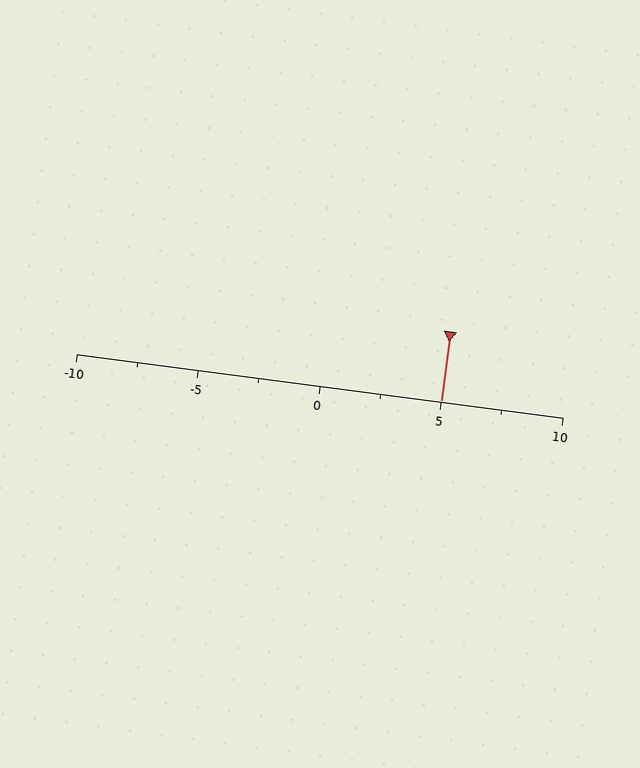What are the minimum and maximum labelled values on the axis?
The axis runs from -10 to 10.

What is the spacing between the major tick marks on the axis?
The major ticks are spaced 5 apart.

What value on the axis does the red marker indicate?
The marker indicates approximately 5.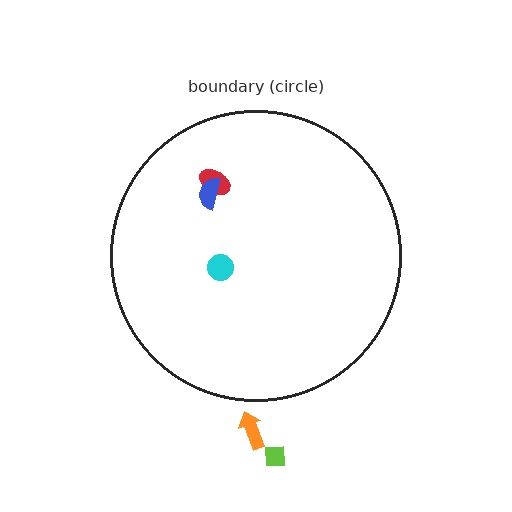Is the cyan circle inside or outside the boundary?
Inside.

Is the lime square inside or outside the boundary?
Outside.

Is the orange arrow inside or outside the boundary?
Outside.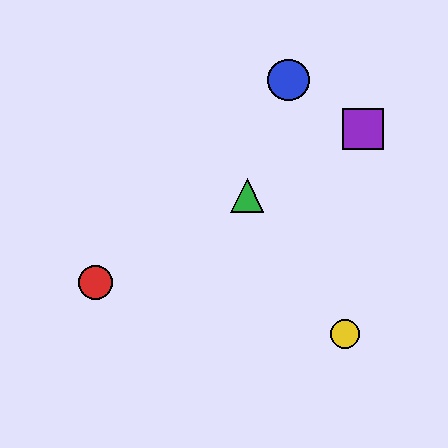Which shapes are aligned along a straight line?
The red circle, the green triangle, the purple square are aligned along a straight line.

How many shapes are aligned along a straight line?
3 shapes (the red circle, the green triangle, the purple square) are aligned along a straight line.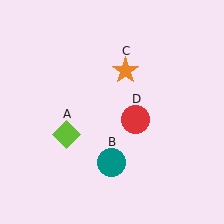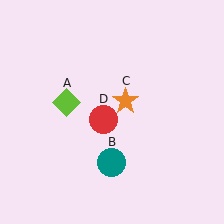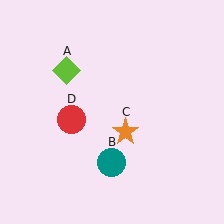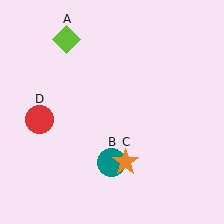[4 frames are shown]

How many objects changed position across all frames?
3 objects changed position: lime diamond (object A), orange star (object C), red circle (object D).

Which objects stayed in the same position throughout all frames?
Teal circle (object B) remained stationary.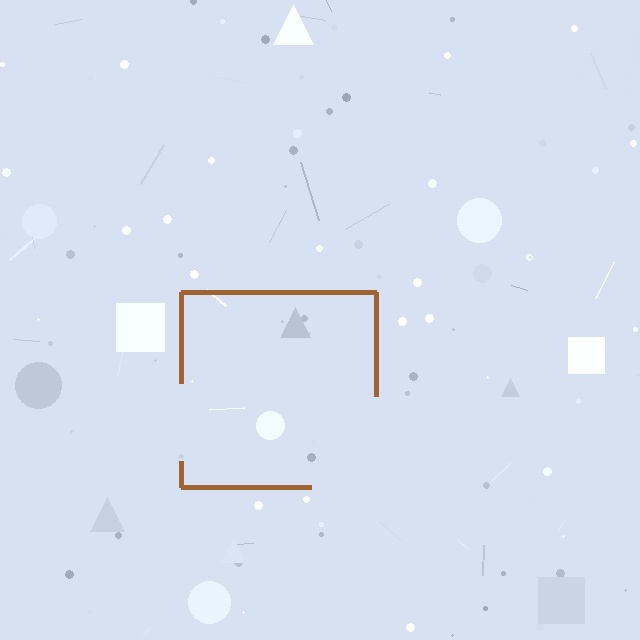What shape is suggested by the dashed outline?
The dashed outline suggests a square.